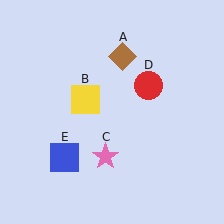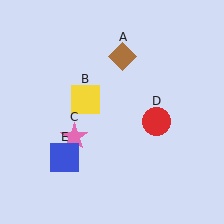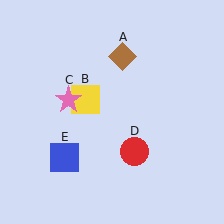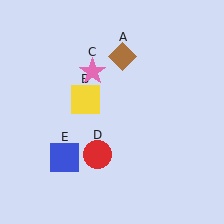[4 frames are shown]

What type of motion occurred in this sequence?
The pink star (object C), red circle (object D) rotated clockwise around the center of the scene.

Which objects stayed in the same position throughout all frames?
Brown diamond (object A) and yellow square (object B) and blue square (object E) remained stationary.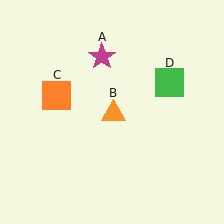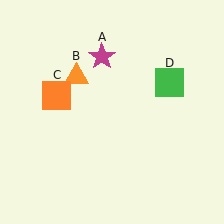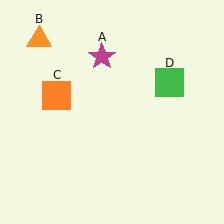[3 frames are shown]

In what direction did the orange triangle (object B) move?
The orange triangle (object B) moved up and to the left.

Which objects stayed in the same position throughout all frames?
Magenta star (object A) and orange square (object C) and green square (object D) remained stationary.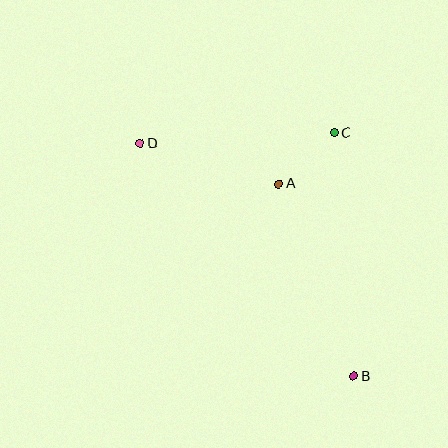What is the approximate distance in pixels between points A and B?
The distance between A and B is approximately 206 pixels.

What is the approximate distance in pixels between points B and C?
The distance between B and C is approximately 244 pixels.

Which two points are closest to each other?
Points A and C are closest to each other.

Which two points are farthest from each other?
Points B and D are farthest from each other.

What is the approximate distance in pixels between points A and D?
The distance between A and D is approximately 145 pixels.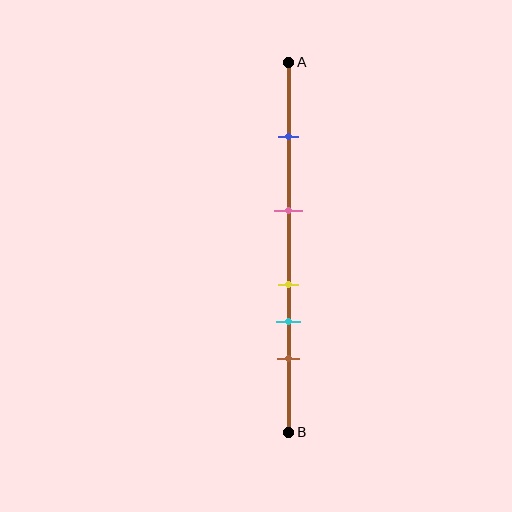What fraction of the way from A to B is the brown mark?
The brown mark is approximately 80% (0.8) of the way from A to B.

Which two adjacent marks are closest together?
The yellow and cyan marks are the closest adjacent pair.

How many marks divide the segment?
There are 5 marks dividing the segment.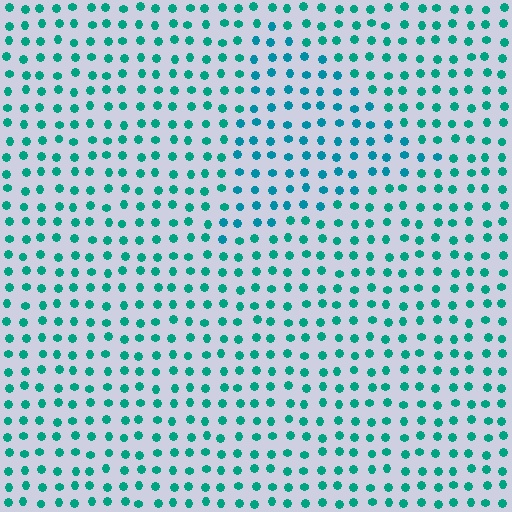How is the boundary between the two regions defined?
The boundary is defined purely by a slight shift in hue (about 21 degrees). Spacing, size, and orientation are identical on both sides.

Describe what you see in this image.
The image is filled with small teal elements in a uniform arrangement. A triangle-shaped region is visible where the elements are tinted to a slightly different hue, forming a subtle color boundary.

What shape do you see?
I see a triangle.